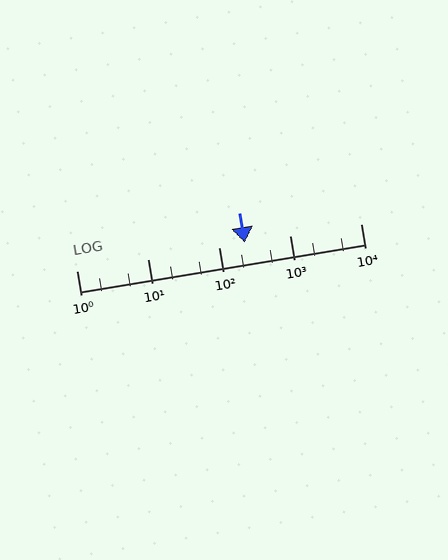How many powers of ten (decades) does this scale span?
The scale spans 4 decades, from 1 to 10000.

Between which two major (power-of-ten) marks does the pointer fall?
The pointer is between 100 and 1000.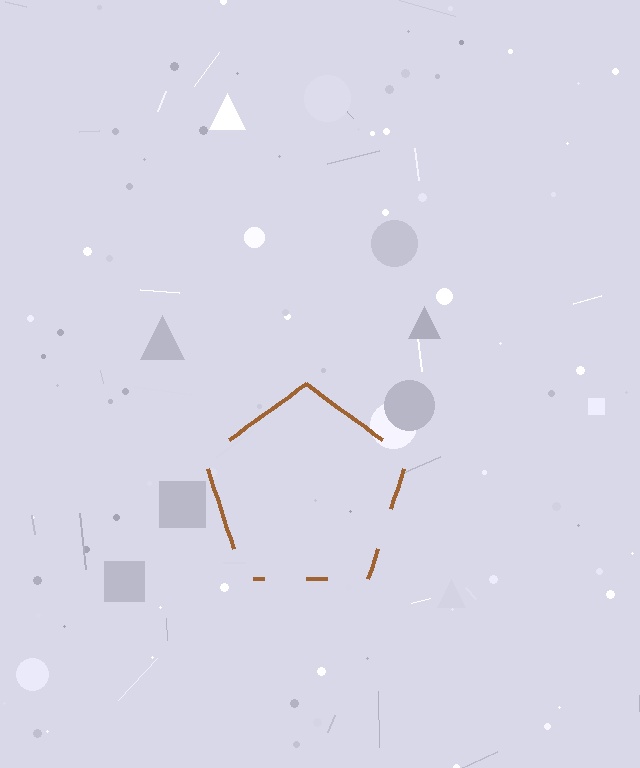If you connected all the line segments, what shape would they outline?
They would outline a pentagon.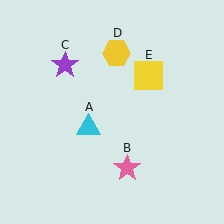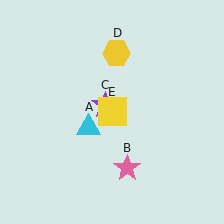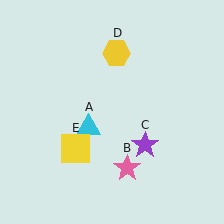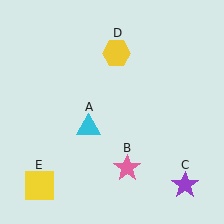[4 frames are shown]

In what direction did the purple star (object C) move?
The purple star (object C) moved down and to the right.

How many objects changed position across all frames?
2 objects changed position: purple star (object C), yellow square (object E).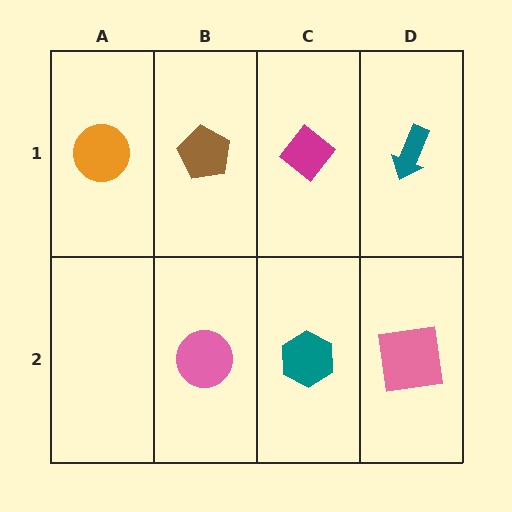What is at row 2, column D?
A pink square.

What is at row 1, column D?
A teal arrow.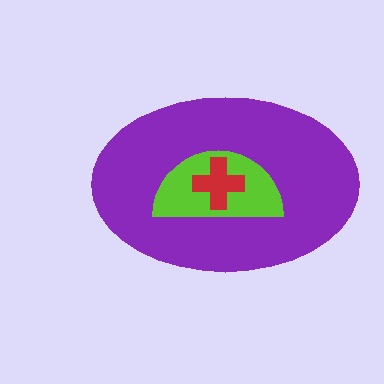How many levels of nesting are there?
3.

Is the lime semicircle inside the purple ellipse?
Yes.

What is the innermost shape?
The red cross.